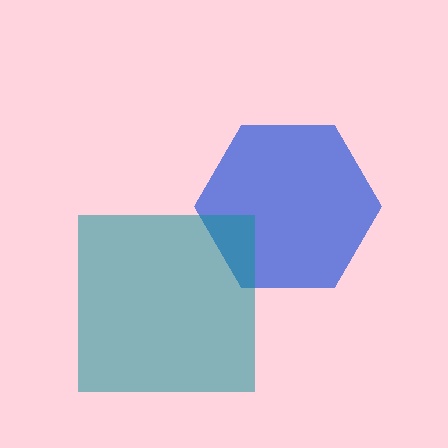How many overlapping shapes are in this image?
There are 2 overlapping shapes in the image.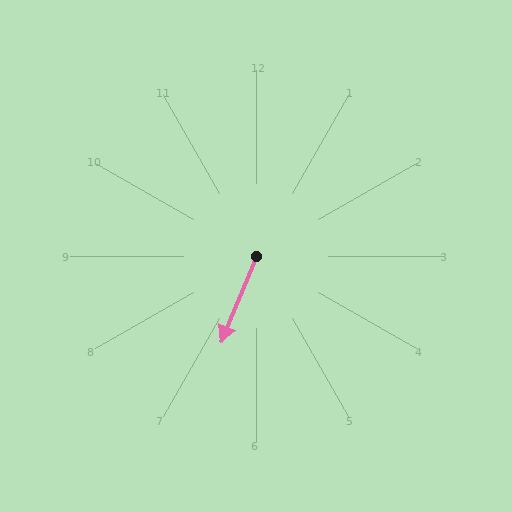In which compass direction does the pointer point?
South.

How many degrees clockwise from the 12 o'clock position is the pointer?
Approximately 202 degrees.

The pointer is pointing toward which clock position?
Roughly 7 o'clock.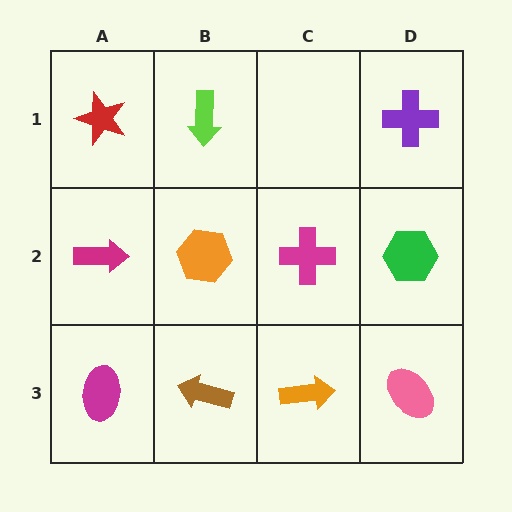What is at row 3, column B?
A brown arrow.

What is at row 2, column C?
A magenta cross.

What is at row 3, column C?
An orange arrow.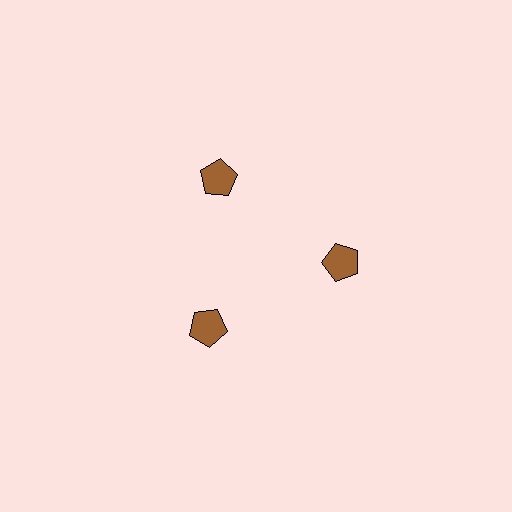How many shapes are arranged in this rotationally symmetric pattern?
There are 3 shapes, arranged in 3 groups of 1.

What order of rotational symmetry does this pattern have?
This pattern has 3-fold rotational symmetry.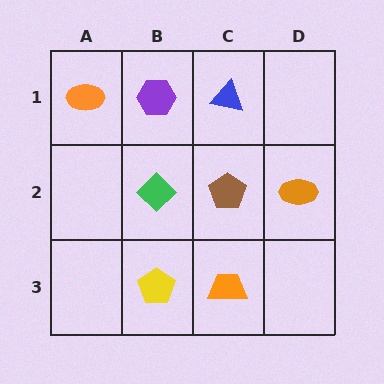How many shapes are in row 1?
3 shapes.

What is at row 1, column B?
A purple hexagon.